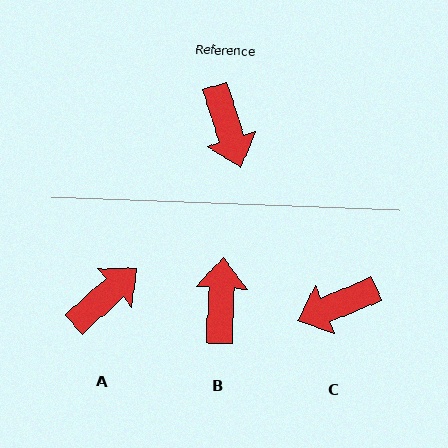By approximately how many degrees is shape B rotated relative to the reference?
Approximately 160 degrees counter-clockwise.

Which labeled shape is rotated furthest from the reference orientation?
B, about 160 degrees away.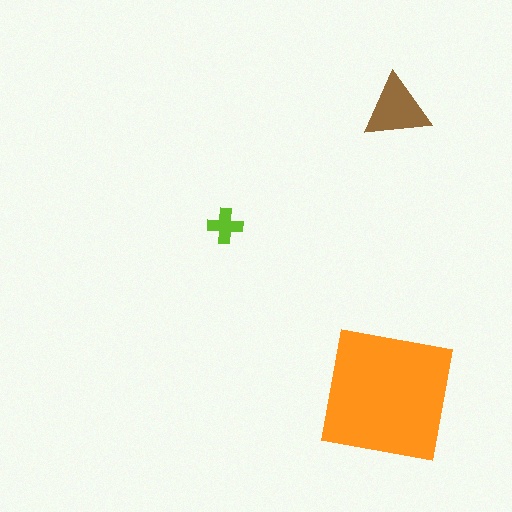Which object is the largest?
The orange square.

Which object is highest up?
The brown triangle is topmost.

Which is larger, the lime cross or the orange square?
The orange square.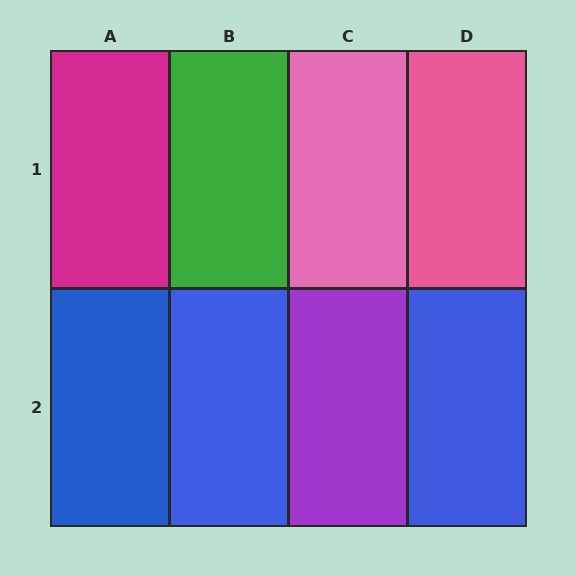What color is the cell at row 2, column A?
Blue.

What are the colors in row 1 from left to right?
Magenta, green, pink, pink.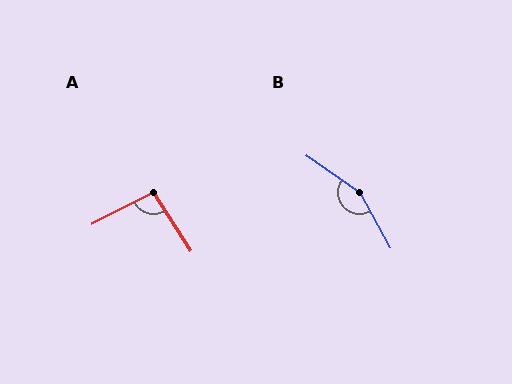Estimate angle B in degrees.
Approximately 153 degrees.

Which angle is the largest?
B, at approximately 153 degrees.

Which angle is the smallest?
A, at approximately 96 degrees.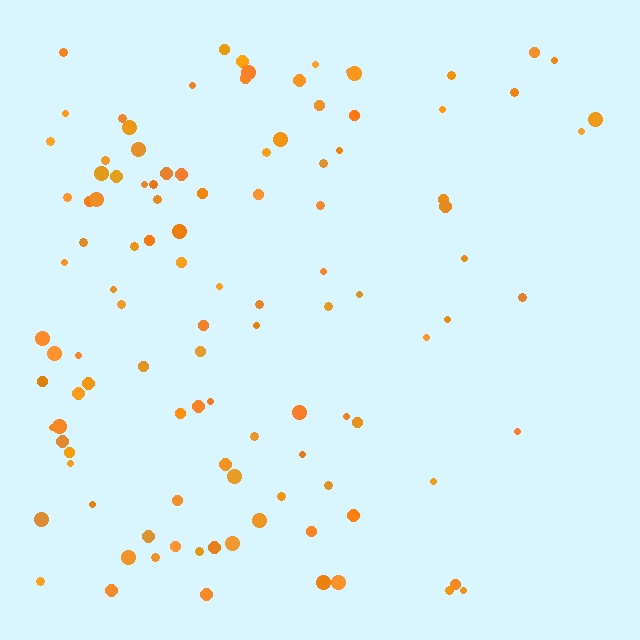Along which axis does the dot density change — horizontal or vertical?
Horizontal.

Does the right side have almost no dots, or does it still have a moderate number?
Still a moderate number, just noticeably fewer than the left.